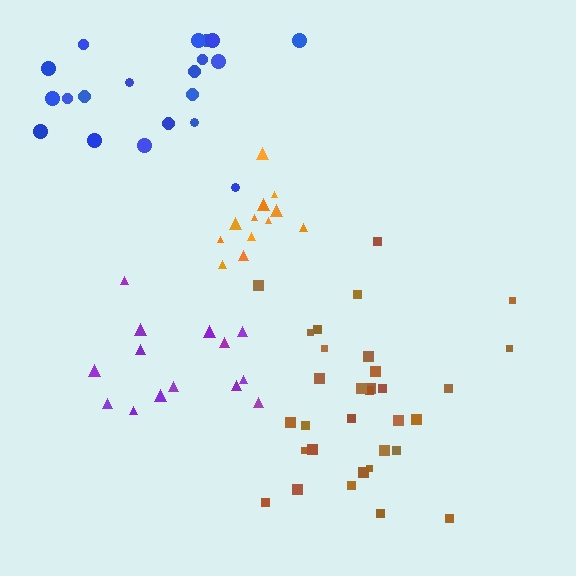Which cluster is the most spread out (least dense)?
Blue.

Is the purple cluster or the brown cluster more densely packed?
Brown.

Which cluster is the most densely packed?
Orange.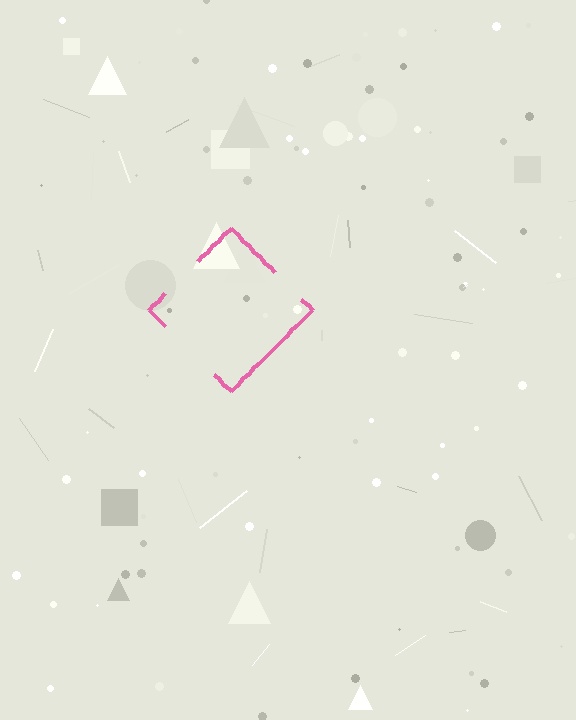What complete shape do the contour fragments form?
The contour fragments form a diamond.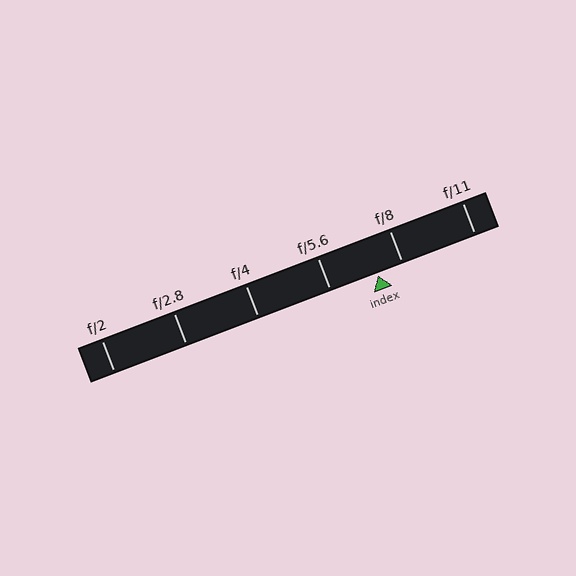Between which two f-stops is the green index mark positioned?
The index mark is between f/5.6 and f/8.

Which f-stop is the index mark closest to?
The index mark is closest to f/8.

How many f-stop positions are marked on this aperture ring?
There are 6 f-stop positions marked.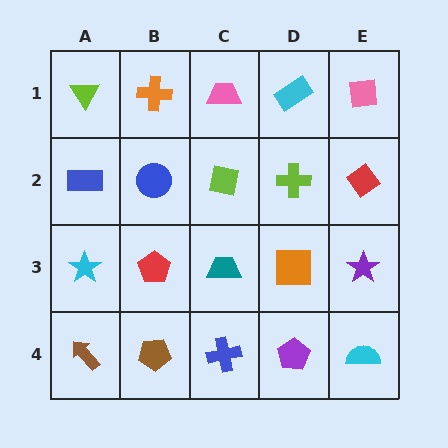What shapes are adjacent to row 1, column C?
A lime square (row 2, column C), an orange cross (row 1, column B), a cyan rectangle (row 1, column D).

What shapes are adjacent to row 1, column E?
A red diamond (row 2, column E), a cyan rectangle (row 1, column D).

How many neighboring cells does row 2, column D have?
4.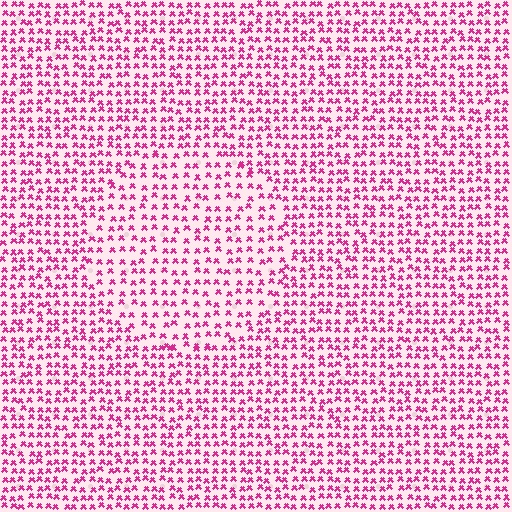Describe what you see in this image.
The image contains small magenta elements arranged at two different densities. A circle-shaped region is visible where the elements are less densely packed than the surrounding area.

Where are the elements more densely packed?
The elements are more densely packed outside the circle boundary.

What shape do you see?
I see a circle.